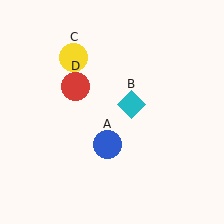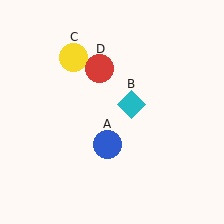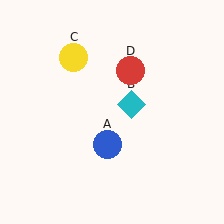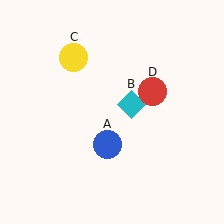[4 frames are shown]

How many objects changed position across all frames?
1 object changed position: red circle (object D).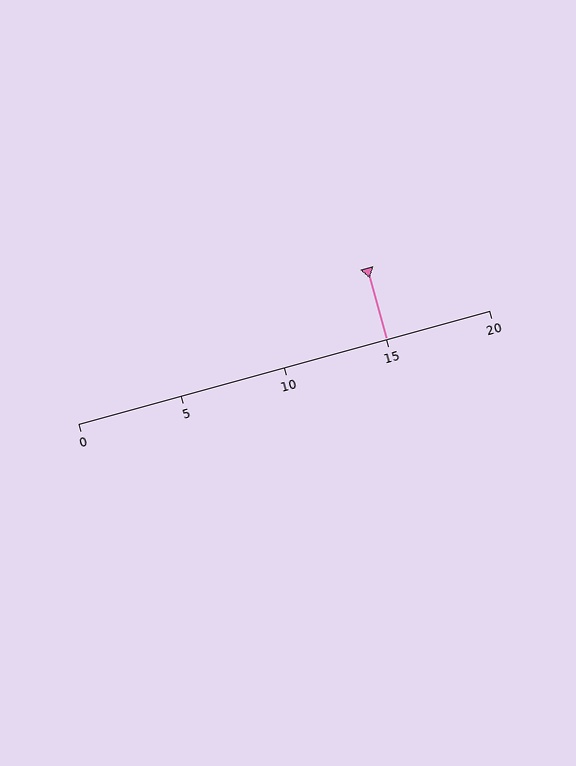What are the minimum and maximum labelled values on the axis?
The axis runs from 0 to 20.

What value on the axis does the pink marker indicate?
The marker indicates approximately 15.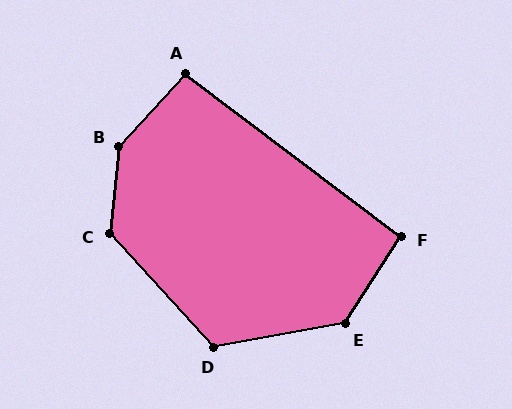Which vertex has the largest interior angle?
B, at approximately 143 degrees.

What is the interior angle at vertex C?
Approximately 132 degrees (obtuse).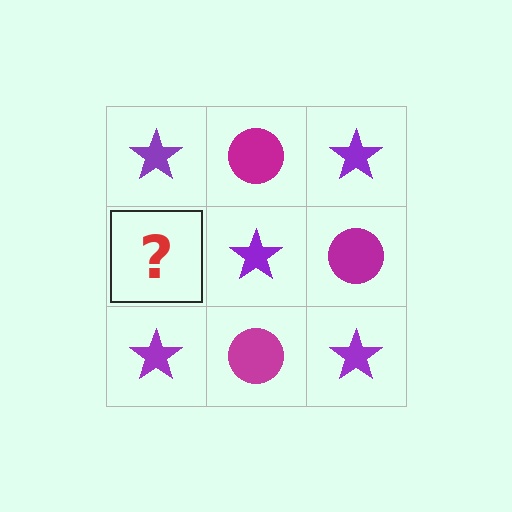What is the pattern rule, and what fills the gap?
The rule is that it alternates purple star and magenta circle in a checkerboard pattern. The gap should be filled with a magenta circle.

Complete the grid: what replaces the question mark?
The question mark should be replaced with a magenta circle.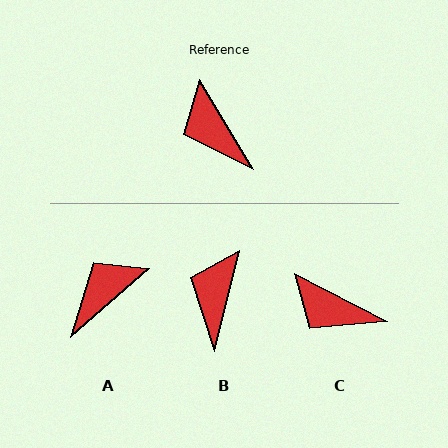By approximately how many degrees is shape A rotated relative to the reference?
Approximately 80 degrees clockwise.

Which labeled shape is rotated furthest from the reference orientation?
A, about 80 degrees away.